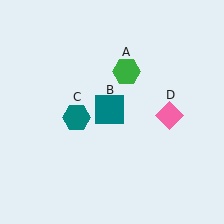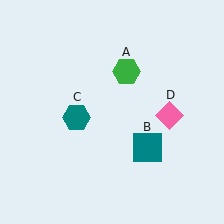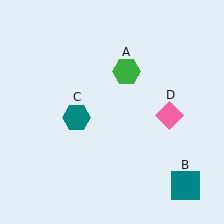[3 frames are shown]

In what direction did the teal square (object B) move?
The teal square (object B) moved down and to the right.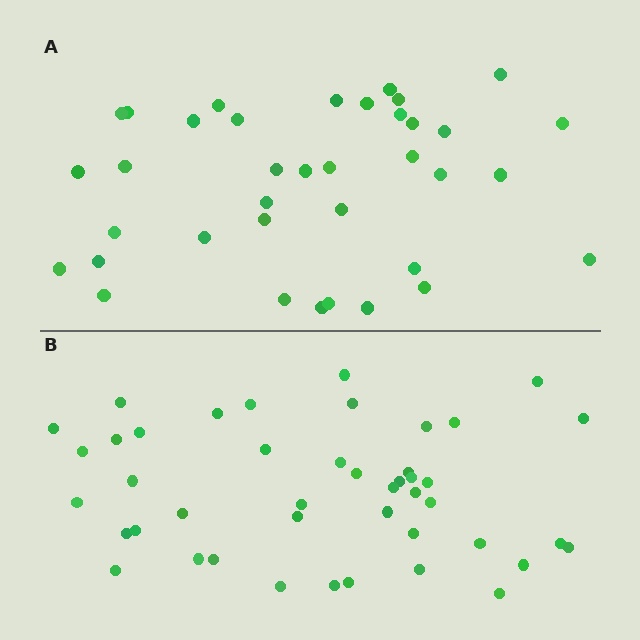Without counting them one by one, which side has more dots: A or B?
Region B (the bottom region) has more dots.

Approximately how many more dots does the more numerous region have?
Region B has roughly 8 or so more dots than region A.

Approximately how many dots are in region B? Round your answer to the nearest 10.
About 40 dots. (The exact count is 44, which rounds to 40.)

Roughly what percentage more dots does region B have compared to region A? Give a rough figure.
About 20% more.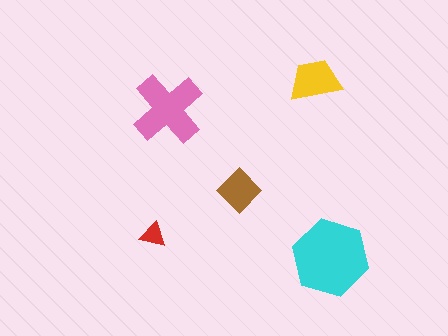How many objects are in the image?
There are 5 objects in the image.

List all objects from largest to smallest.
The cyan hexagon, the pink cross, the yellow trapezoid, the brown diamond, the red triangle.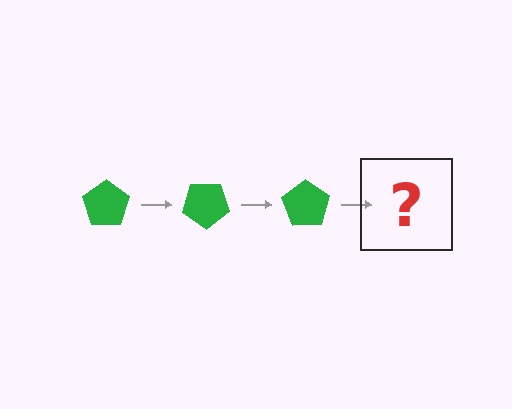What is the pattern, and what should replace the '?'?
The pattern is that the pentagon rotates 35 degrees each step. The '?' should be a green pentagon rotated 105 degrees.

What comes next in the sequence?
The next element should be a green pentagon rotated 105 degrees.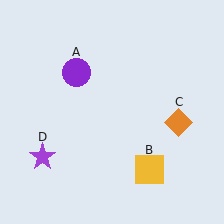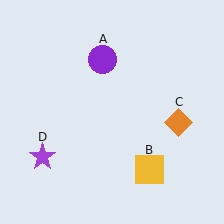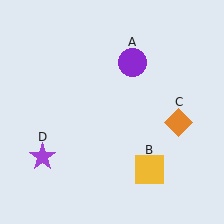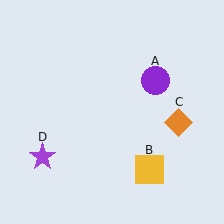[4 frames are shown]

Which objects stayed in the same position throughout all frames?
Yellow square (object B) and orange diamond (object C) and purple star (object D) remained stationary.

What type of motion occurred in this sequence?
The purple circle (object A) rotated clockwise around the center of the scene.